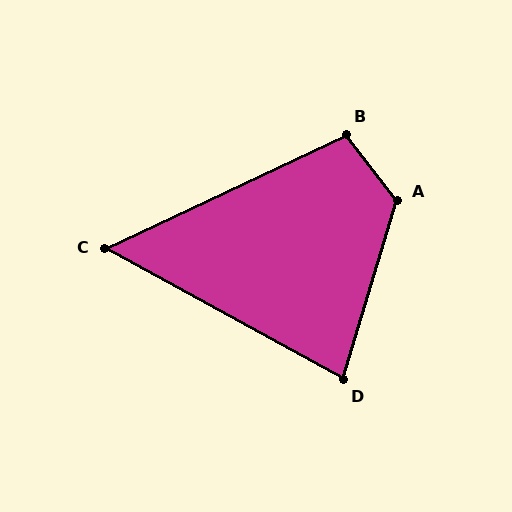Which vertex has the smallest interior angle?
C, at approximately 54 degrees.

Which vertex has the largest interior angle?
A, at approximately 126 degrees.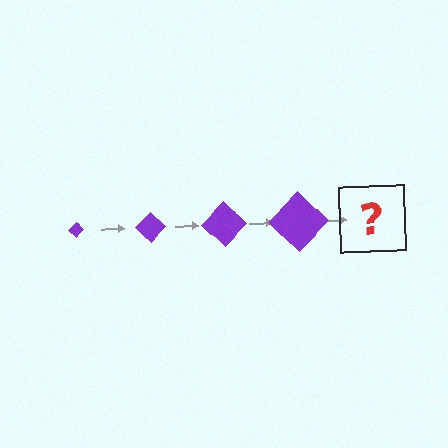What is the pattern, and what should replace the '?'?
The pattern is that the diamond gets progressively larger each step. The '?' should be a purple diamond, larger than the previous one.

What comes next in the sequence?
The next element should be a purple diamond, larger than the previous one.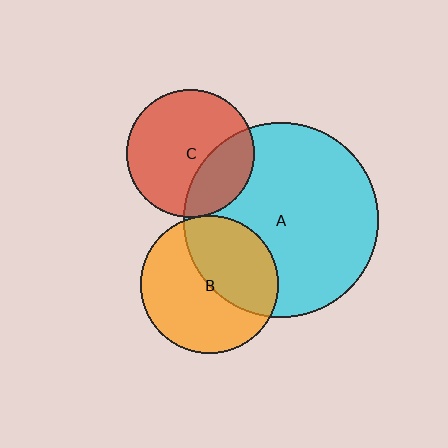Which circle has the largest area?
Circle A (cyan).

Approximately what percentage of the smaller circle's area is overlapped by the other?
Approximately 45%.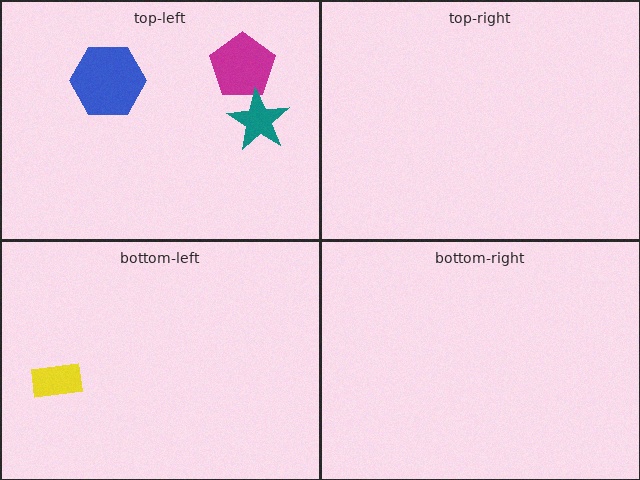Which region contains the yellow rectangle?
The bottom-left region.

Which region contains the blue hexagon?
The top-left region.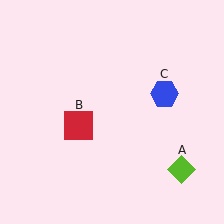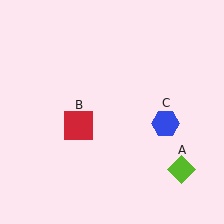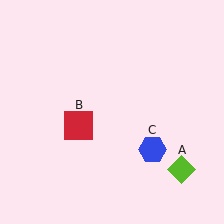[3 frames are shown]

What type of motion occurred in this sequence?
The blue hexagon (object C) rotated clockwise around the center of the scene.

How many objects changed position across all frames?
1 object changed position: blue hexagon (object C).